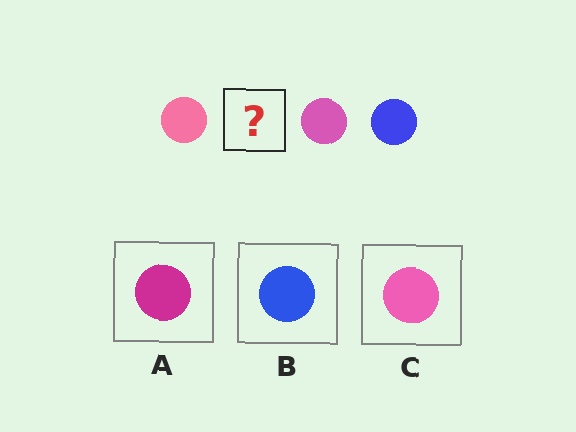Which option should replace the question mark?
Option B.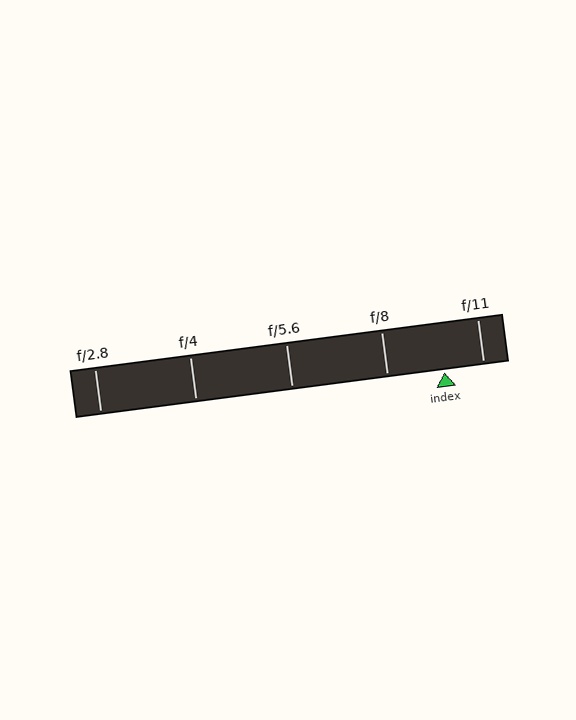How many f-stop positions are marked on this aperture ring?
There are 5 f-stop positions marked.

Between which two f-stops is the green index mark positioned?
The index mark is between f/8 and f/11.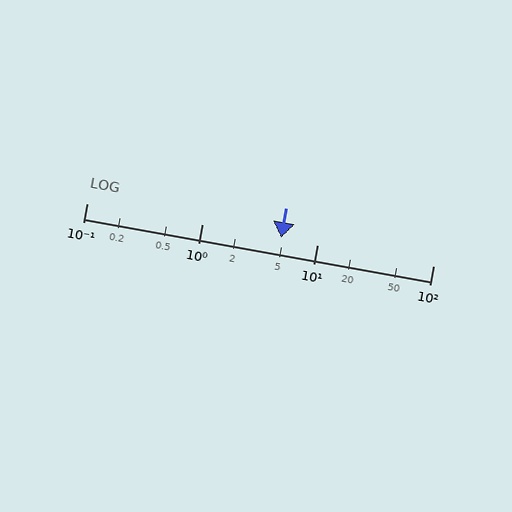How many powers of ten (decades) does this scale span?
The scale spans 3 decades, from 0.1 to 100.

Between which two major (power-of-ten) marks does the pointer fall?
The pointer is between 1 and 10.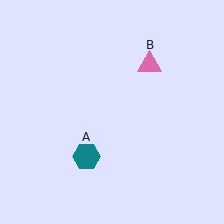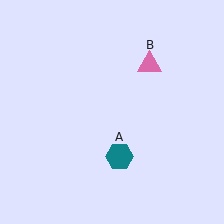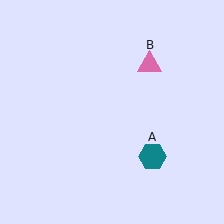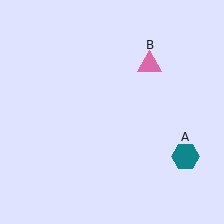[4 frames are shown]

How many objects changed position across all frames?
1 object changed position: teal hexagon (object A).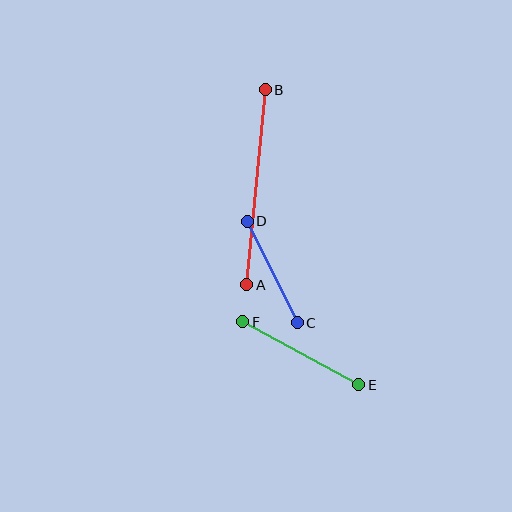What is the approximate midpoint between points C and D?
The midpoint is at approximately (272, 272) pixels.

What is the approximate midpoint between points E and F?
The midpoint is at approximately (301, 353) pixels.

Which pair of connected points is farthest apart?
Points A and B are farthest apart.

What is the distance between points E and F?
The distance is approximately 132 pixels.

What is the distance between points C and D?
The distance is approximately 113 pixels.